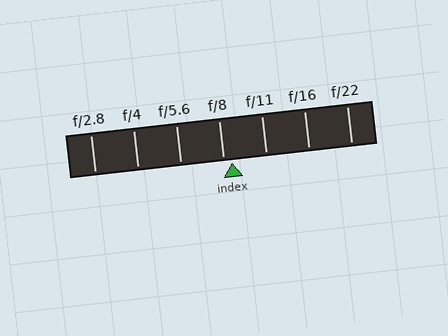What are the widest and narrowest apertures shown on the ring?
The widest aperture shown is f/2.8 and the narrowest is f/22.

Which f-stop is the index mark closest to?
The index mark is closest to f/8.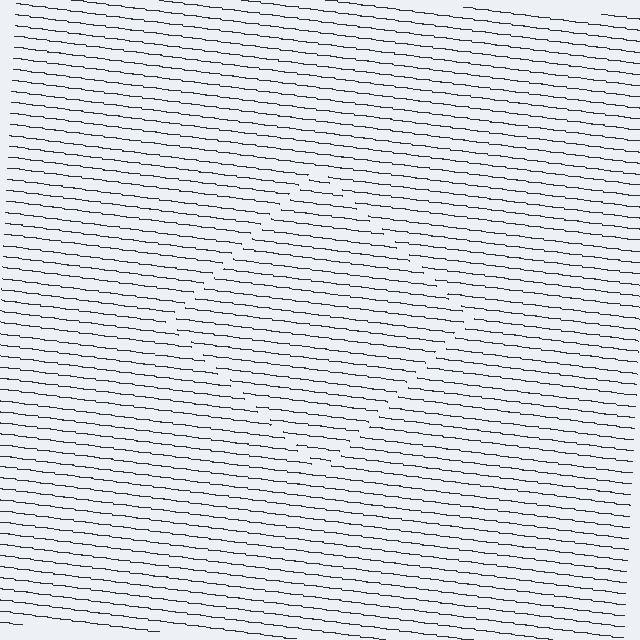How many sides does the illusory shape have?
4 sides — the line-ends trace a square.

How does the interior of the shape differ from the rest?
The interior of the shape contains the same grating, shifted by half a period — the contour is defined by the phase discontinuity where line-ends from the inner and outer gratings abut.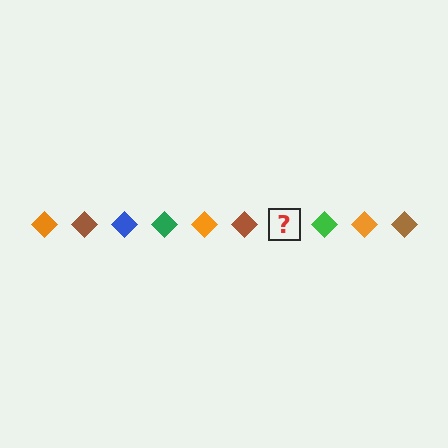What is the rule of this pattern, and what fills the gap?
The rule is that the pattern cycles through orange, brown, blue, green diamonds. The gap should be filled with a blue diamond.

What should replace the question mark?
The question mark should be replaced with a blue diamond.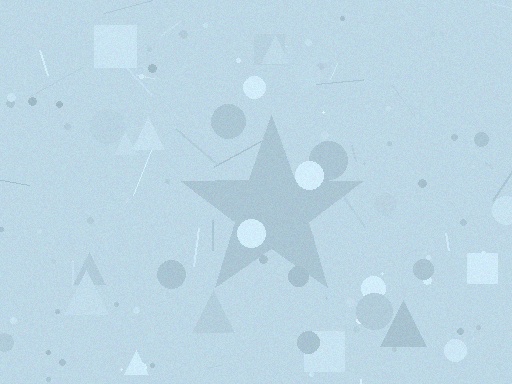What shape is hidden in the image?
A star is hidden in the image.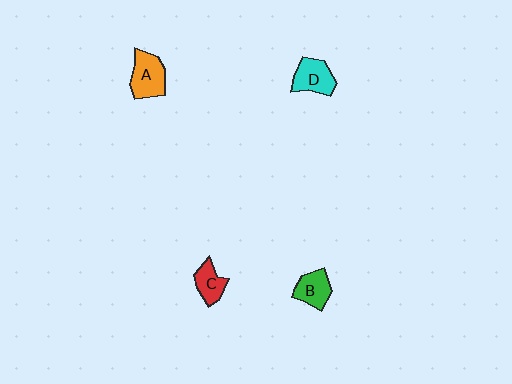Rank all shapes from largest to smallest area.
From largest to smallest: A (orange), D (cyan), B (green), C (red).